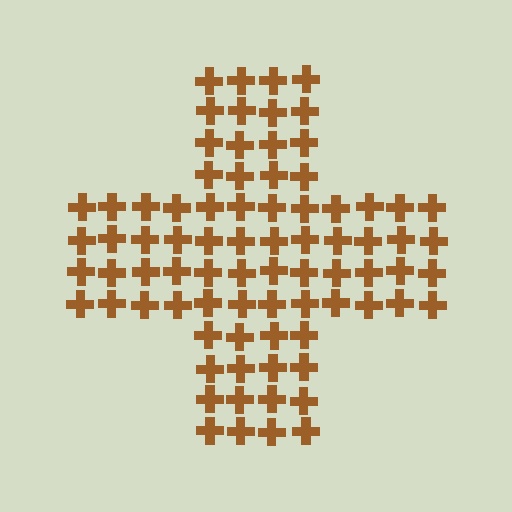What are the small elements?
The small elements are crosses.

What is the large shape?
The large shape is a cross.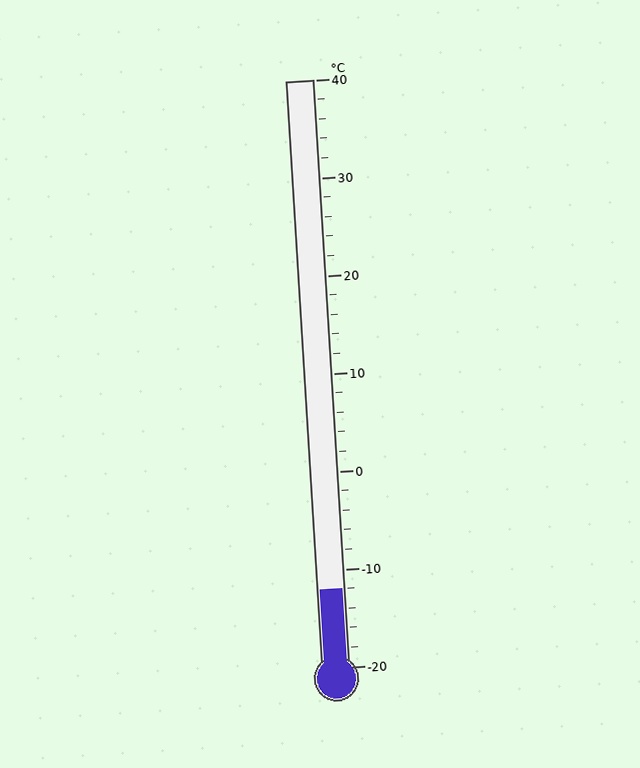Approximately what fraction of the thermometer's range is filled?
The thermometer is filled to approximately 15% of its range.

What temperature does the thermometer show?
The thermometer shows approximately -12°C.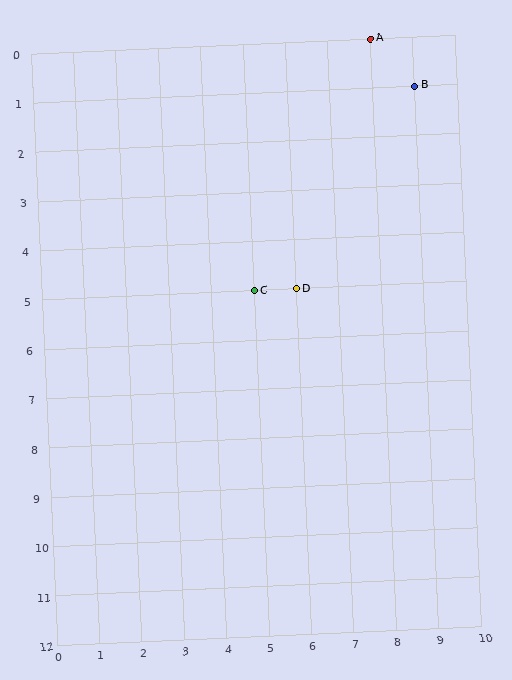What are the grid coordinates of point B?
Point B is at grid coordinates (9, 1).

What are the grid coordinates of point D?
Point D is at grid coordinates (6, 5).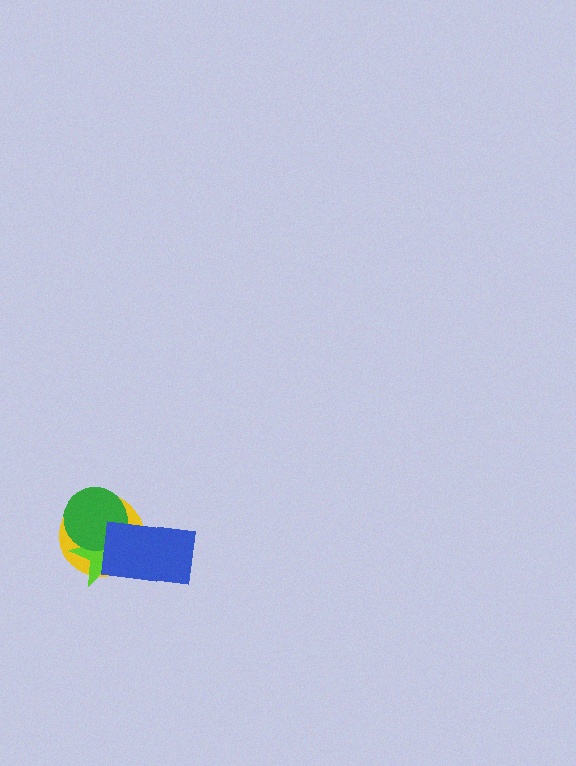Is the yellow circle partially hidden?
Yes, it is partially covered by another shape.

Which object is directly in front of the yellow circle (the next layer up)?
The lime star is directly in front of the yellow circle.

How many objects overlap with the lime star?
3 objects overlap with the lime star.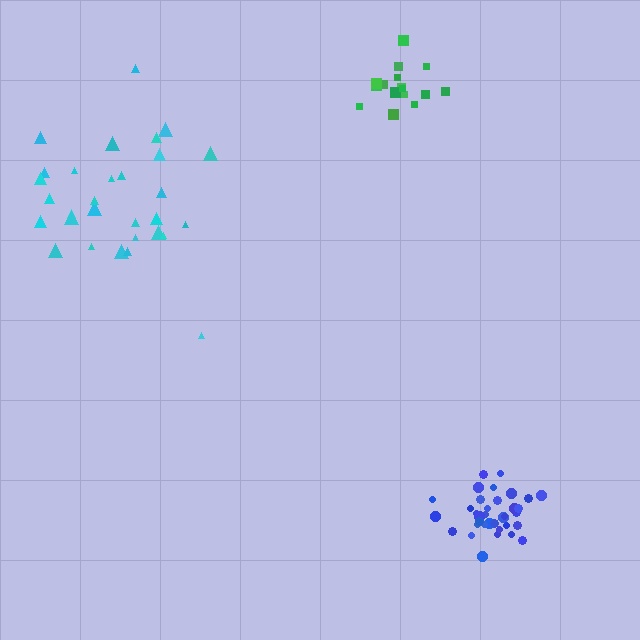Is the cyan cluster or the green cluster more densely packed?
Green.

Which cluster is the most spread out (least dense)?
Cyan.